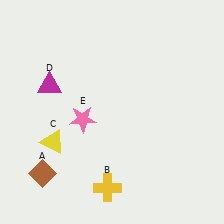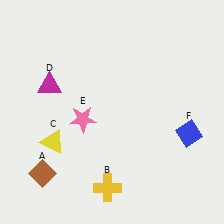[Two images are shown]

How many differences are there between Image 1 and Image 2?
There is 1 difference between the two images.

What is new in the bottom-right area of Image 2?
A blue diamond (F) was added in the bottom-right area of Image 2.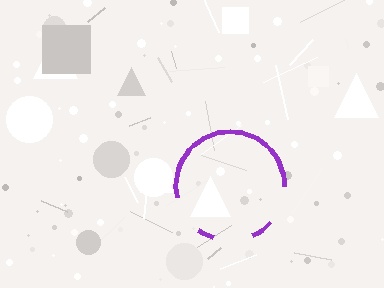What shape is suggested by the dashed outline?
The dashed outline suggests a circle.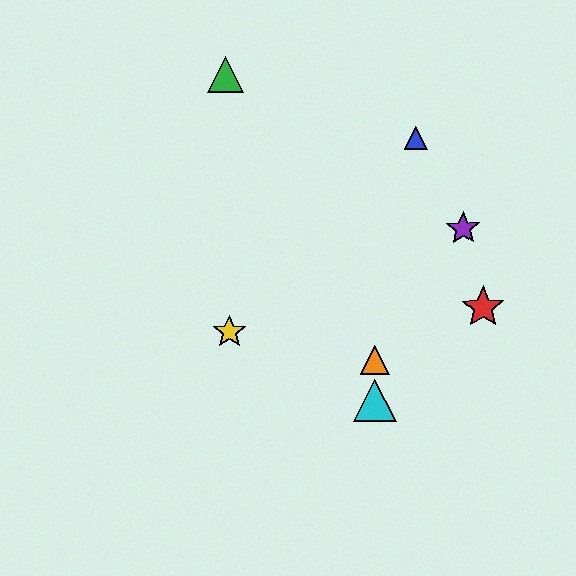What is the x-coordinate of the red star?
The red star is at x≈483.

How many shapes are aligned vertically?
2 shapes (the orange triangle, the cyan triangle) are aligned vertically.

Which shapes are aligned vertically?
The orange triangle, the cyan triangle are aligned vertically.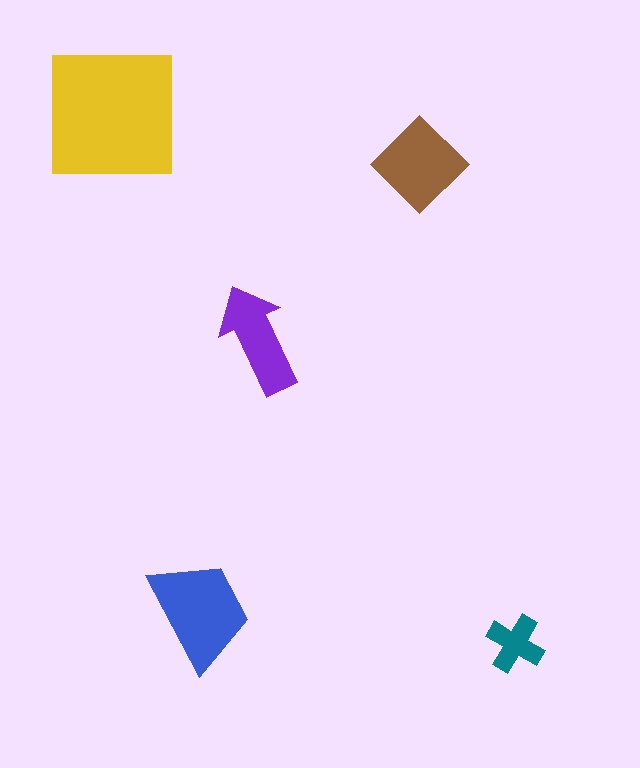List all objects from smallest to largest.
The teal cross, the purple arrow, the brown diamond, the blue trapezoid, the yellow square.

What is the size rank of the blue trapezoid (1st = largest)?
2nd.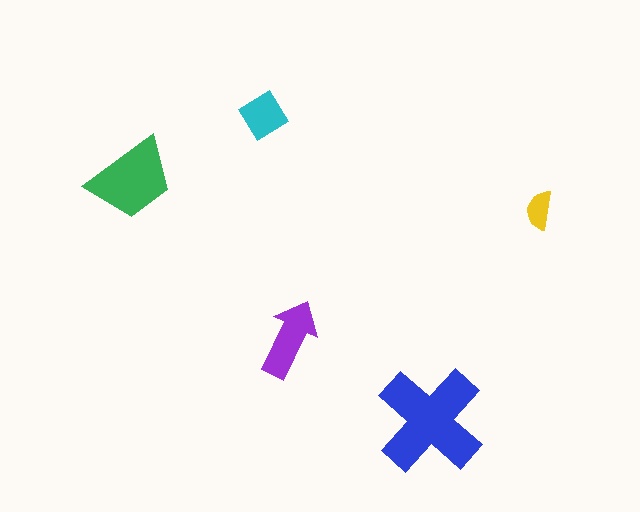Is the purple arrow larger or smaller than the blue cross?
Smaller.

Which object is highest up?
The cyan diamond is topmost.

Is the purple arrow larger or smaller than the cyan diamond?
Larger.